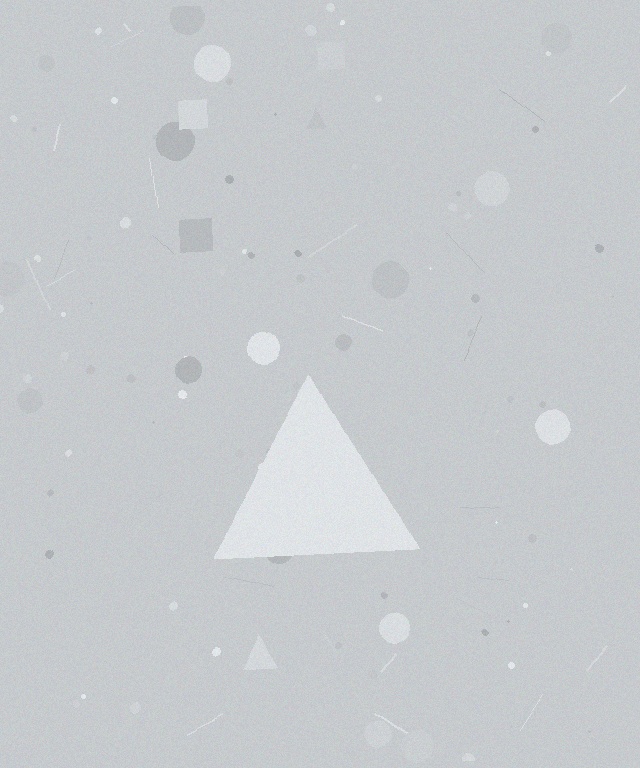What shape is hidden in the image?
A triangle is hidden in the image.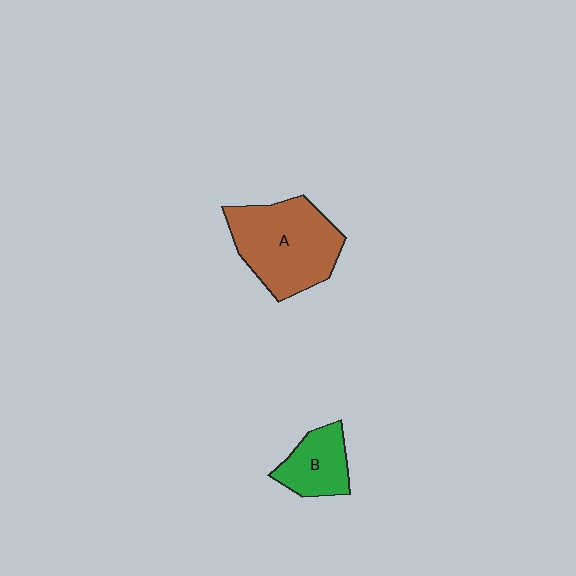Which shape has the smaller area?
Shape B (green).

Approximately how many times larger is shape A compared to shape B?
Approximately 2.1 times.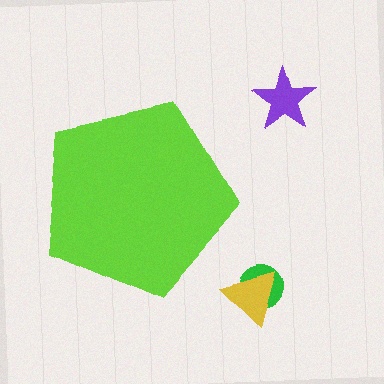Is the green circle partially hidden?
No, the green circle is fully visible.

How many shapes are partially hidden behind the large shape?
0 shapes are partially hidden.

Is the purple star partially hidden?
No, the purple star is fully visible.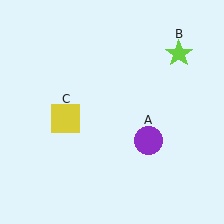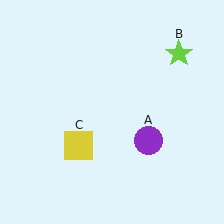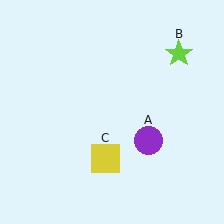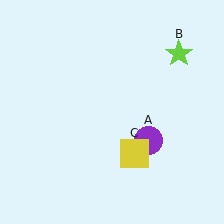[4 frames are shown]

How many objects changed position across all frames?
1 object changed position: yellow square (object C).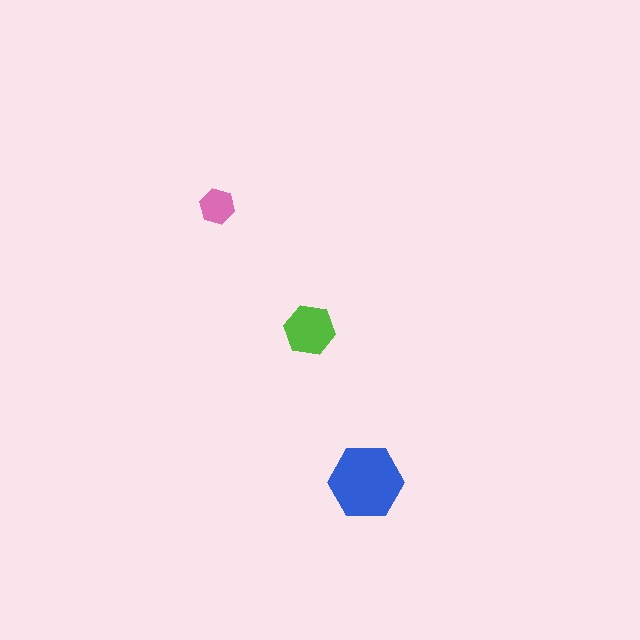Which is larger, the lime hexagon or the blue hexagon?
The blue one.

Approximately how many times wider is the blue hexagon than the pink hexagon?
About 2 times wider.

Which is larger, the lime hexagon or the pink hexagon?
The lime one.